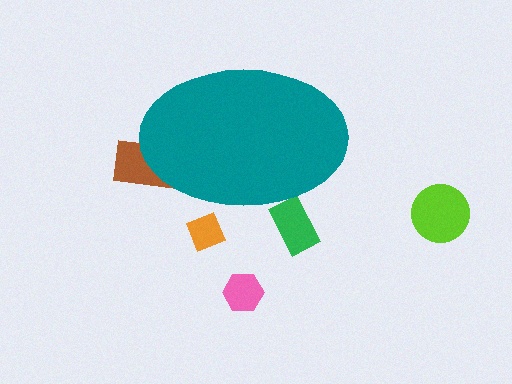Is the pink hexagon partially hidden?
No, the pink hexagon is fully visible.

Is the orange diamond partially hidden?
Yes, the orange diamond is partially hidden behind the teal ellipse.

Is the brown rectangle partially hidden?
Yes, the brown rectangle is partially hidden behind the teal ellipse.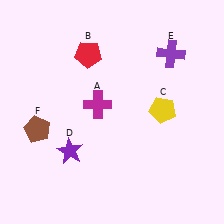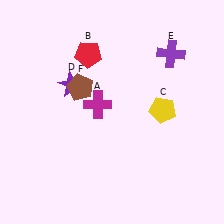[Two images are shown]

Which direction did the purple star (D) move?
The purple star (D) moved up.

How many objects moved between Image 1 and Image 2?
2 objects moved between the two images.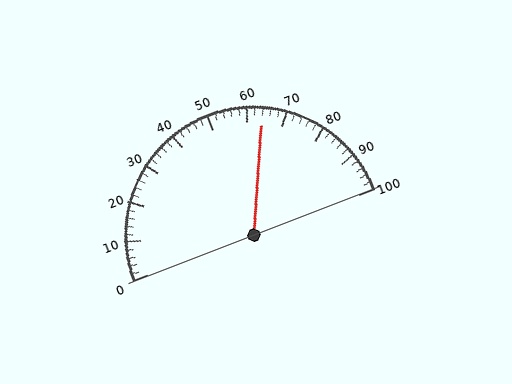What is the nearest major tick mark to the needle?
The nearest major tick mark is 60.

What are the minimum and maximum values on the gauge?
The gauge ranges from 0 to 100.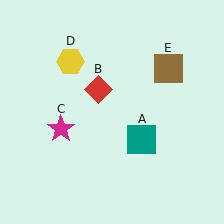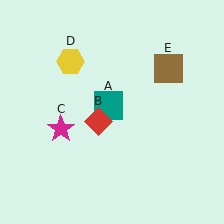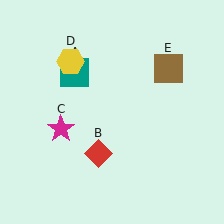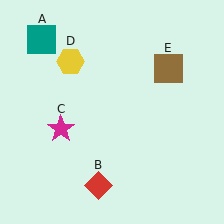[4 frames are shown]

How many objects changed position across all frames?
2 objects changed position: teal square (object A), red diamond (object B).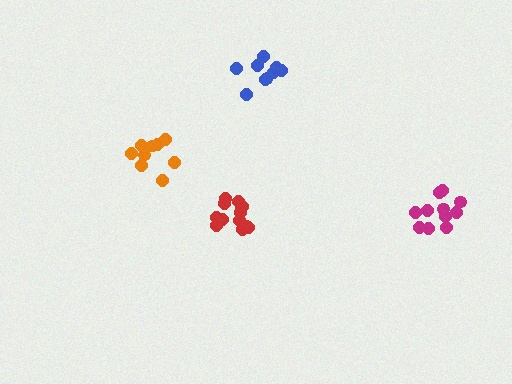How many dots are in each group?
Group 1: 9 dots, Group 2: 11 dots, Group 3: 9 dots, Group 4: 13 dots (42 total).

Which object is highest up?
The blue cluster is topmost.